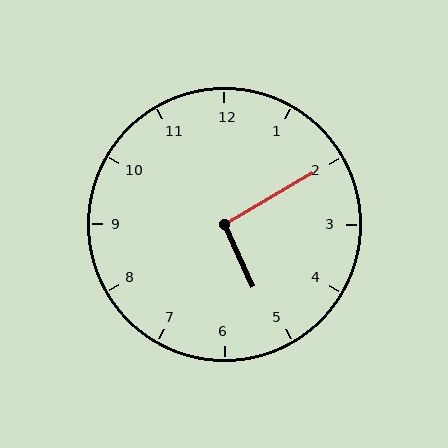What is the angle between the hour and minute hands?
Approximately 95 degrees.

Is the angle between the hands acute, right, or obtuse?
It is right.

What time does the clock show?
5:10.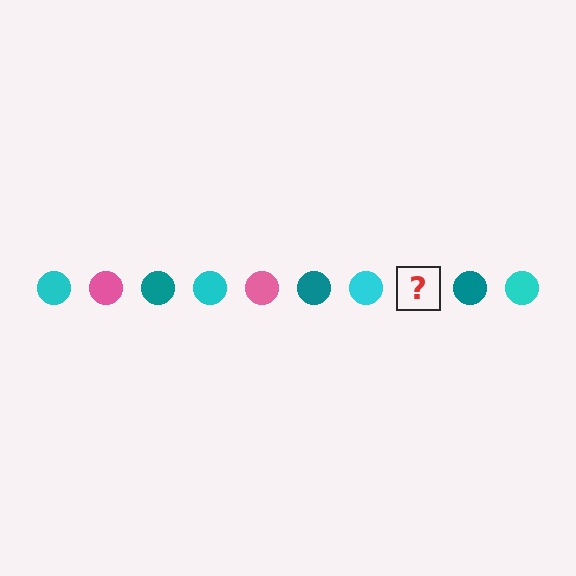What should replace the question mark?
The question mark should be replaced with a pink circle.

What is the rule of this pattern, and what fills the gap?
The rule is that the pattern cycles through cyan, pink, teal circles. The gap should be filled with a pink circle.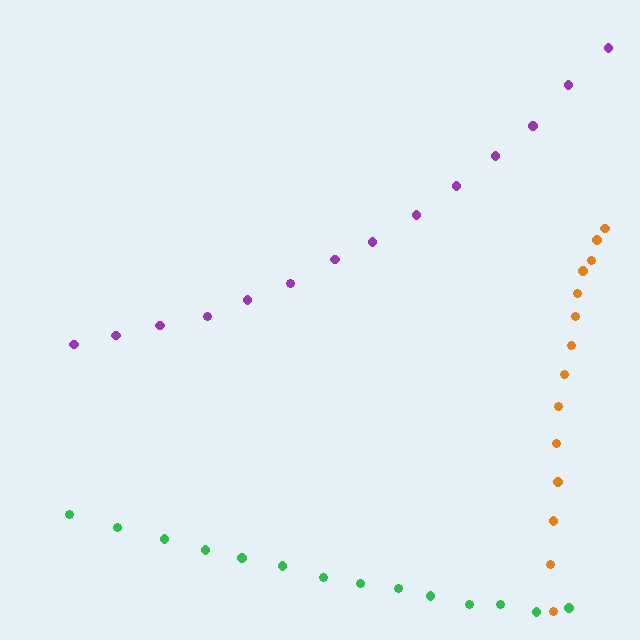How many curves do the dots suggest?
There are 3 distinct paths.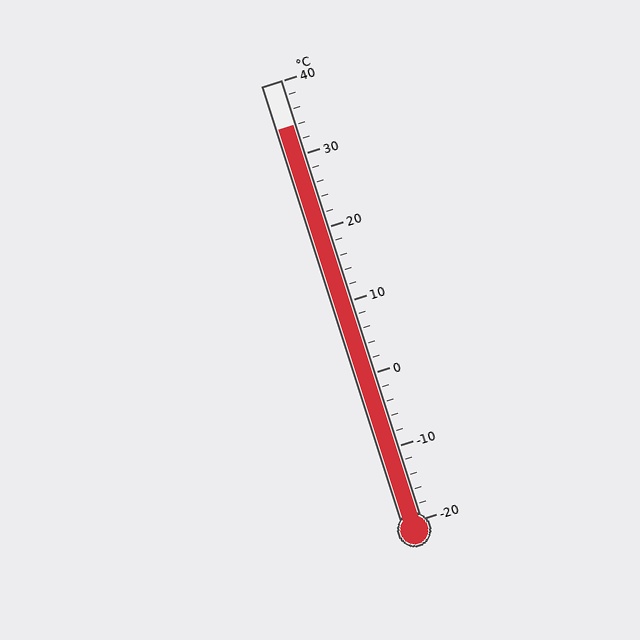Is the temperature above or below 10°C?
The temperature is above 10°C.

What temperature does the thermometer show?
The thermometer shows approximately 34°C.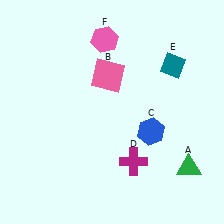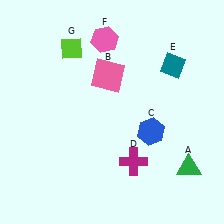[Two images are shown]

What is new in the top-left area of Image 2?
A lime diamond (G) was added in the top-left area of Image 2.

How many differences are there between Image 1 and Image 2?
There is 1 difference between the two images.